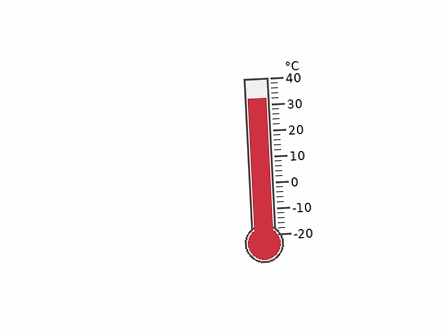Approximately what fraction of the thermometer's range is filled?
The thermometer is filled to approximately 85% of its range.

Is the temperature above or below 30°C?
The temperature is above 30°C.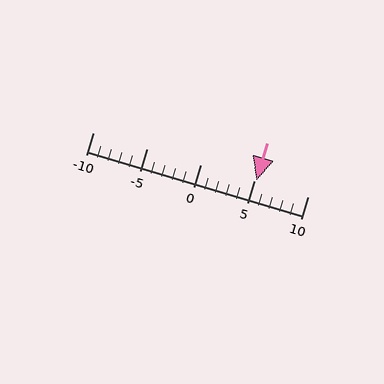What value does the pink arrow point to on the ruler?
The pink arrow points to approximately 5.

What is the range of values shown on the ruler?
The ruler shows values from -10 to 10.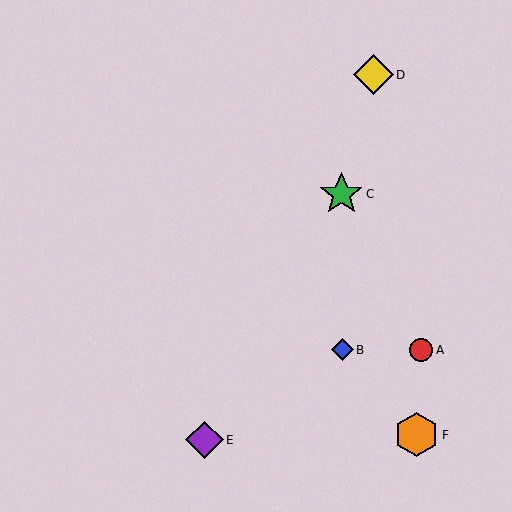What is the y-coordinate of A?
Object A is at y≈350.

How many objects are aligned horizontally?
2 objects (A, B) are aligned horizontally.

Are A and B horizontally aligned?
Yes, both are at y≈350.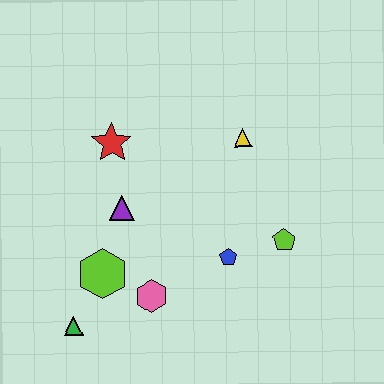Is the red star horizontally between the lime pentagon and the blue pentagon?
No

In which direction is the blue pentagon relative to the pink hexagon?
The blue pentagon is to the right of the pink hexagon.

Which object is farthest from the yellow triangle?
The green triangle is farthest from the yellow triangle.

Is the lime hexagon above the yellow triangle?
No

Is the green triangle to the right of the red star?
No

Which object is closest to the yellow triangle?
The lime pentagon is closest to the yellow triangle.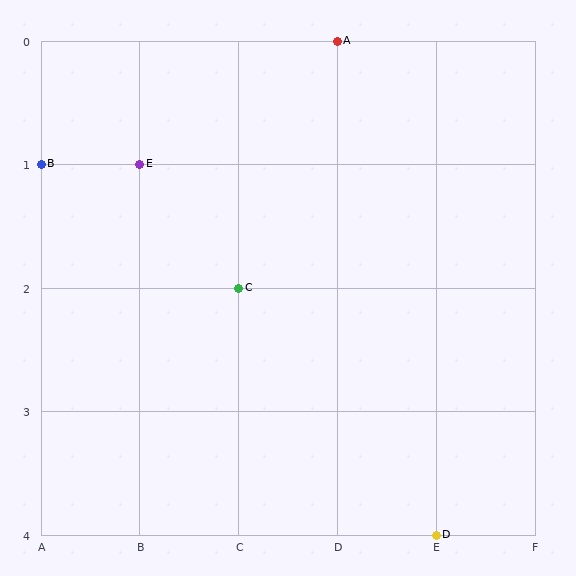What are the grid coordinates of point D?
Point D is at grid coordinates (E, 4).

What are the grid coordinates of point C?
Point C is at grid coordinates (C, 2).